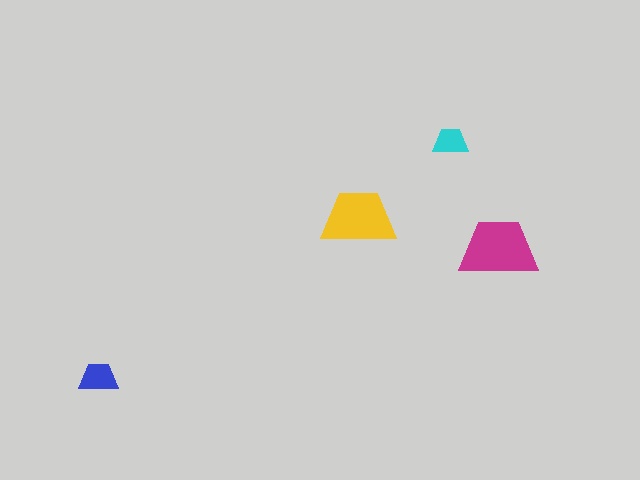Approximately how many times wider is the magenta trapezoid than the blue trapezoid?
About 2 times wider.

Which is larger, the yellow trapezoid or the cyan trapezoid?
The yellow one.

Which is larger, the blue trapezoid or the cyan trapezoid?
The blue one.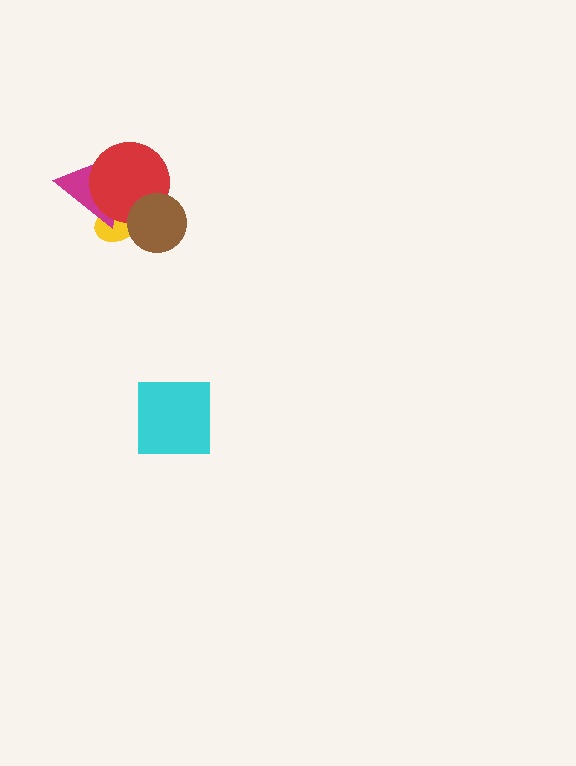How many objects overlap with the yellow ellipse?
3 objects overlap with the yellow ellipse.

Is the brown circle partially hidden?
No, no other shape covers it.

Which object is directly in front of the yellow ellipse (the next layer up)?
The magenta triangle is directly in front of the yellow ellipse.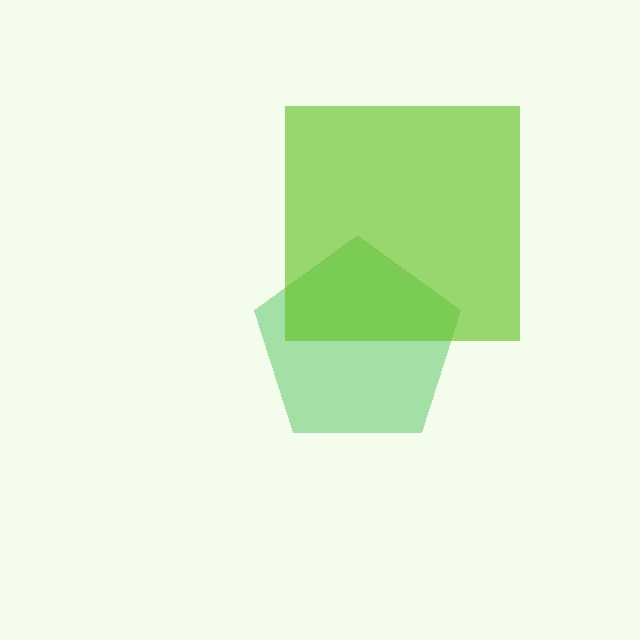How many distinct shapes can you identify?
There are 2 distinct shapes: a green pentagon, a lime square.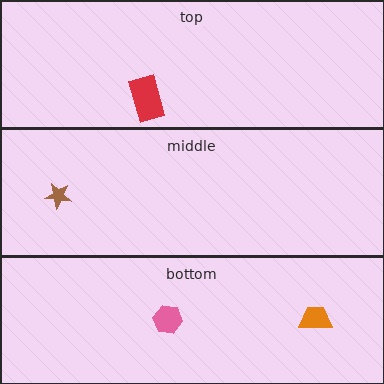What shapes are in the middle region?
The brown star.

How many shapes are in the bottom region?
2.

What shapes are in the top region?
The red rectangle.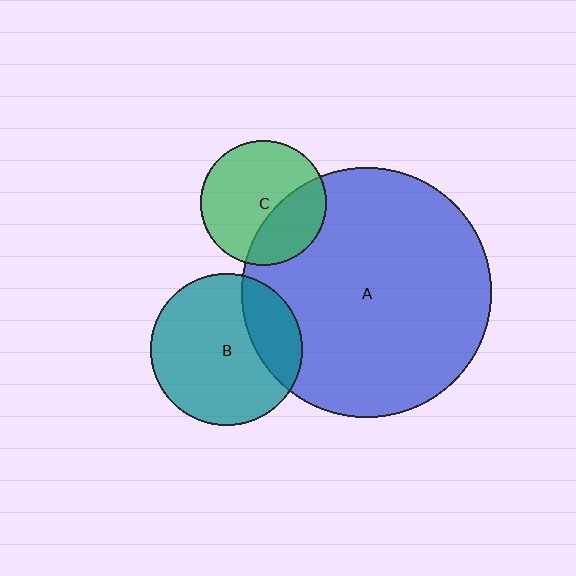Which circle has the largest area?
Circle A (blue).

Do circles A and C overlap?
Yes.